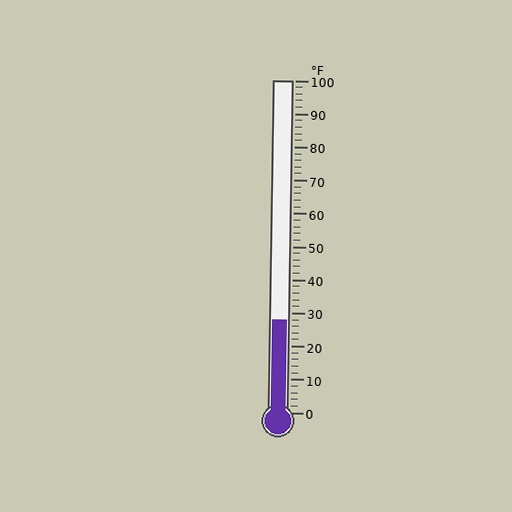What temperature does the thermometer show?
The thermometer shows approximately 28°F.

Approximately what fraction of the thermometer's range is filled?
The thermometer is filled to approximately 30% of its range.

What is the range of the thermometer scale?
The thermometer scale ranges from 0°F to 100°F.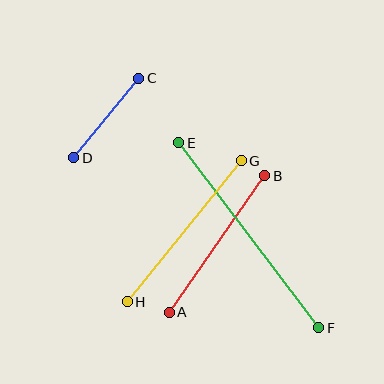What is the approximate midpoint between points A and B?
The midpoint is at approximately (217, 244) pixels.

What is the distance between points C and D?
The distance is approximately 103 pixels.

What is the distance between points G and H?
The distance is approximately 181 pixels.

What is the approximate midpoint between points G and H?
The midpoint is at approximately (184, 231) pixels.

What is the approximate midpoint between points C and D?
The midpoint is at approximately (106, 118) pixels.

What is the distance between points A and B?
The distance is approximately 167 pixels.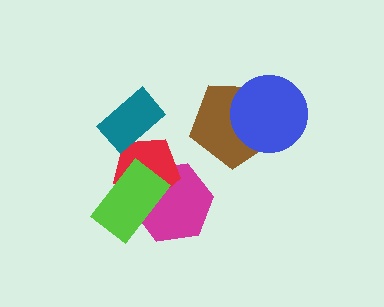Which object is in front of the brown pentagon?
The blue circle is in front of the brown pentagon.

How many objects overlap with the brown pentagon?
1 object overlaps with the brown pentagon.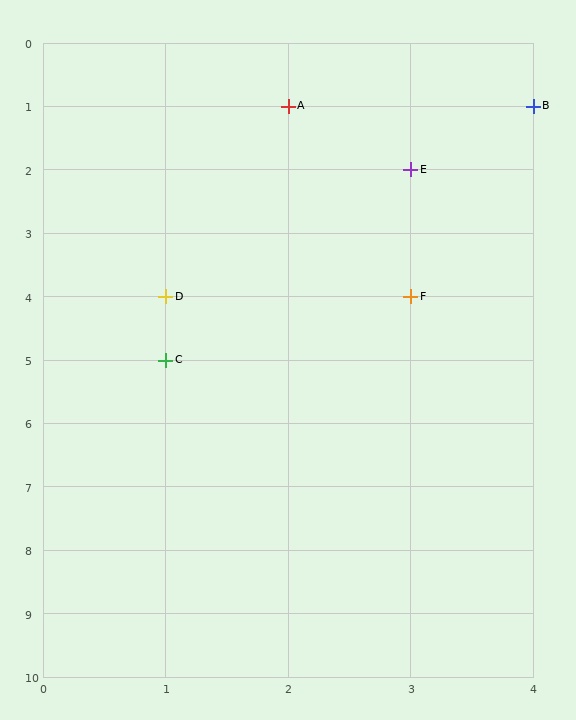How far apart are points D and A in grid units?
Points D and A are 1 column and 3 rows apart (about 3.2 grid units diagonally).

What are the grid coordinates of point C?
Point C is at grid coordinates (1, 5).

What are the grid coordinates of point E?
Point E is at grid coordinates (3, 2).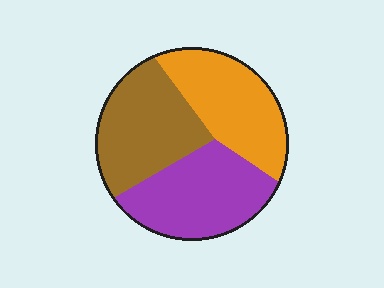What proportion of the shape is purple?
Purple takes up about one third (1/3) of the shape.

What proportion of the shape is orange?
Orange takes up between a sixth and a third of the shape.